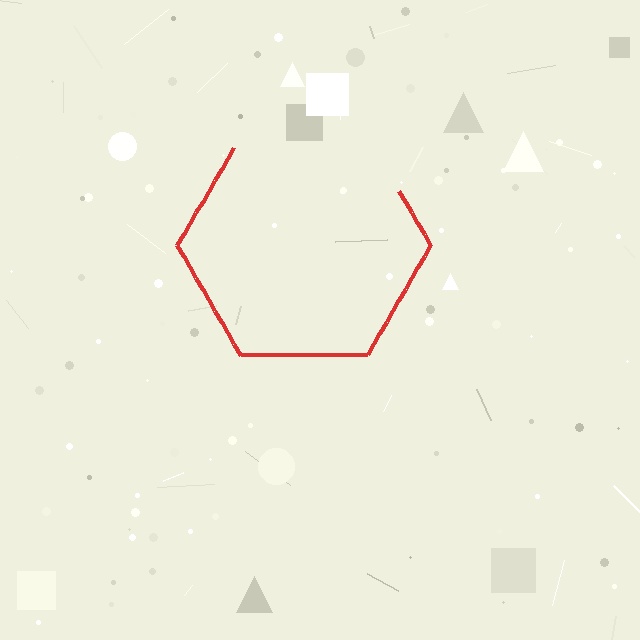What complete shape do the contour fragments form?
The contour fragments form a hexagon.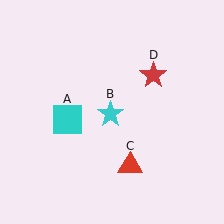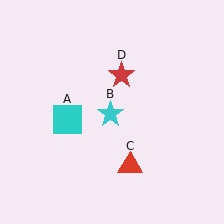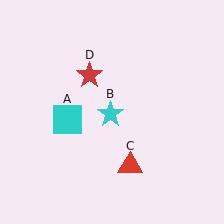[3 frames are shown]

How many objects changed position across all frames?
1 object changed position: red star (object D).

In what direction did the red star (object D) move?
The red star (object D) moved left.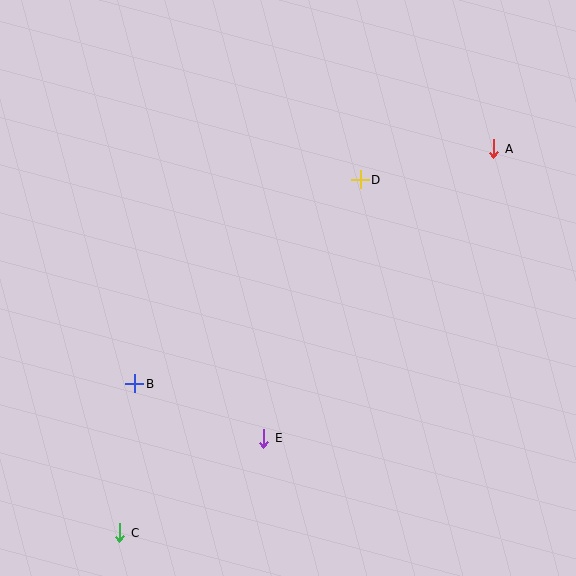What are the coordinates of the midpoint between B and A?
The midpoint between B and A is at (314, 266).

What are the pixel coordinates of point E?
Point E is at (264, 438).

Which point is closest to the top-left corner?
Point D is closest to the top-left corner.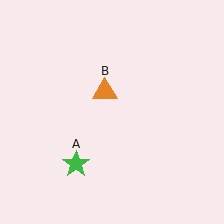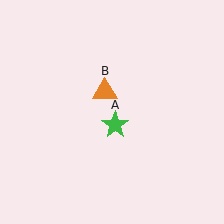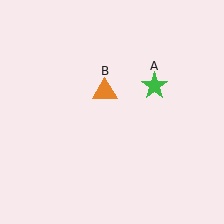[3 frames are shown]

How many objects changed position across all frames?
1 object changed position: green star (object A).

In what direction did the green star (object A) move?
The green star (object A) moved up and to the right.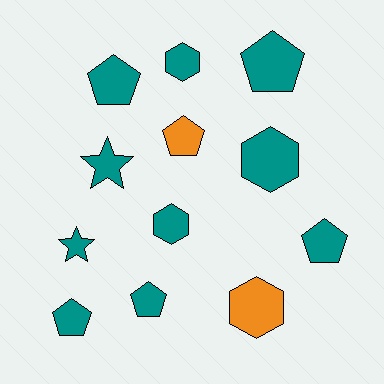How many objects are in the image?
There are 12 objects.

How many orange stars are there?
There are no orange stars.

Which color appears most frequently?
Teal, with 10 objects.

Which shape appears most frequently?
Pentagon, with 6 objects.